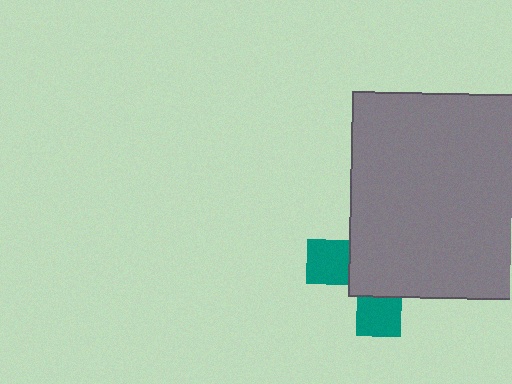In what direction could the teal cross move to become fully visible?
The teal cross could move toward the lower-left. That would shift it out from behind the gray square entirely.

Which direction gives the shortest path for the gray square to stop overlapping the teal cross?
Moving toward the upper-right gives the shortest separation.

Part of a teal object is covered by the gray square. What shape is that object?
It is a cross.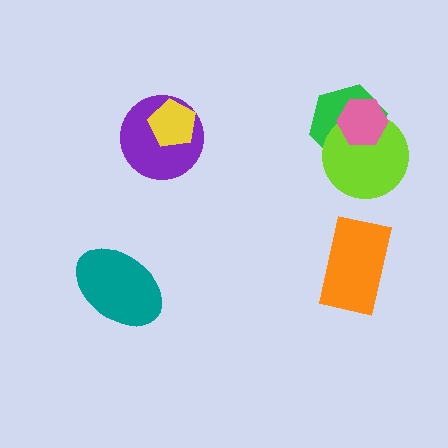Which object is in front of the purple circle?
The yellow pentagon is in front of the purple circle.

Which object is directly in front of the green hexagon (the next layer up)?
The lime circle is directly in front of the green hexagon.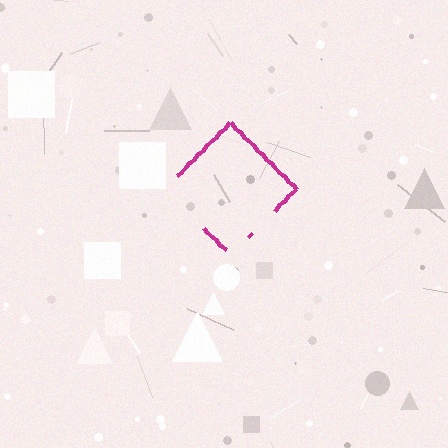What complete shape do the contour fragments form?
The contour fragments form a diamond.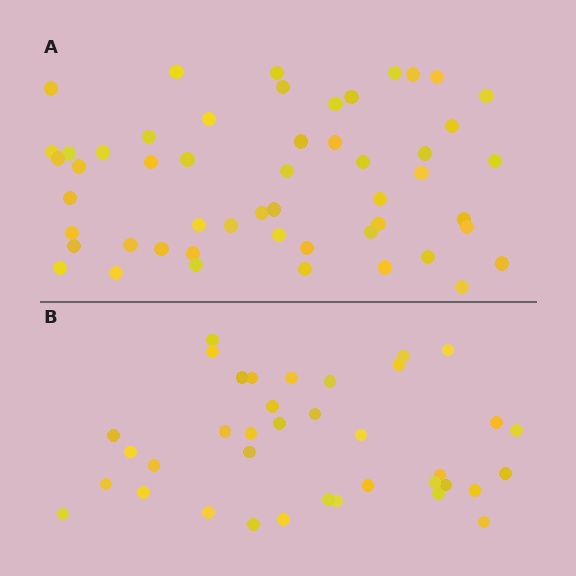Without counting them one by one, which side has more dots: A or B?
Region A (the top region) has more dots.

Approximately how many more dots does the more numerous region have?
Region A has approximately 15 more dots than region B.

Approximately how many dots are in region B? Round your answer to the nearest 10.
About 40 dots. (The exact count is 37, which rounds to 40.)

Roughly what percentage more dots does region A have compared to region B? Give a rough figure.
About 40% more.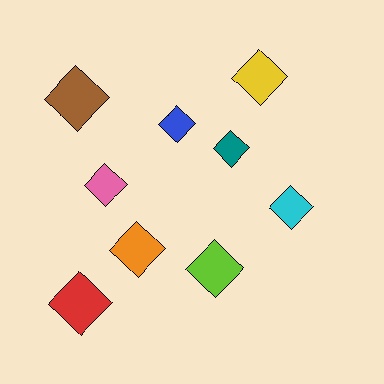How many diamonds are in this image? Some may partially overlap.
There are 9 diamonds.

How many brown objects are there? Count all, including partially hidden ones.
There is 1 brown object.